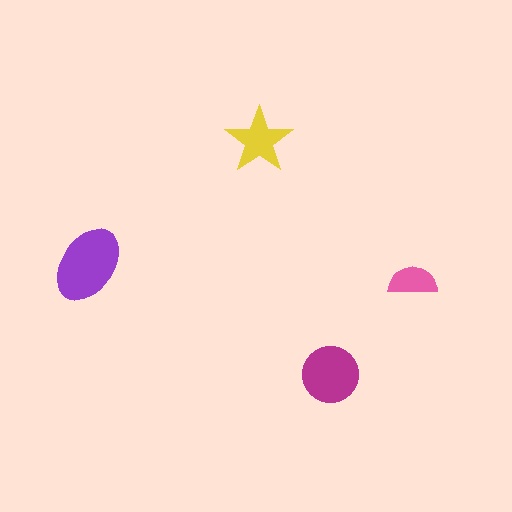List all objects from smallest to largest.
The pink semicircle, the yellow star, the magenta circle, the purple ellipse.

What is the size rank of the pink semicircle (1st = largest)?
4th.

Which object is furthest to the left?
The purple ellipse is leftmost.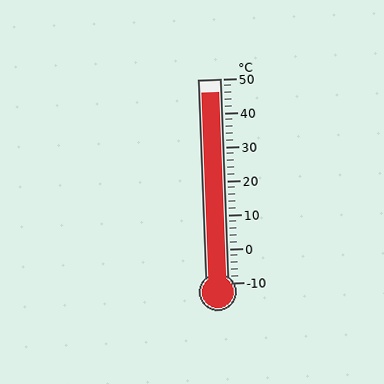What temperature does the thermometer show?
The thermometer shows approximately 46°C.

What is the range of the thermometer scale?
The thermometer scale ranges from -10°C to 50°C.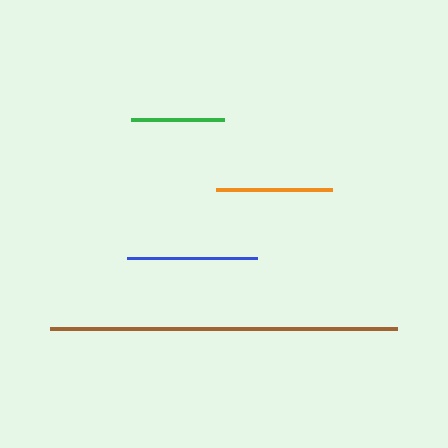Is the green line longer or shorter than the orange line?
The orange line is longer than the green line.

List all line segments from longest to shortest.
From longest to shortest: brown, blue, orange, green.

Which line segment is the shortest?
The green line is the shortest at approximately 93 pixels.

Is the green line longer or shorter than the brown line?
The brown line is longer than the green line.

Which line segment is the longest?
The brown line is the longest at approximately 348 pixels.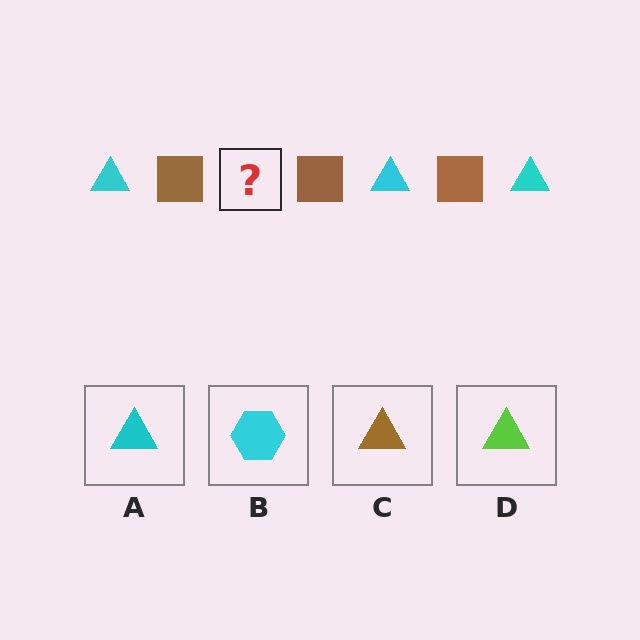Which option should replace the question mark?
Option A.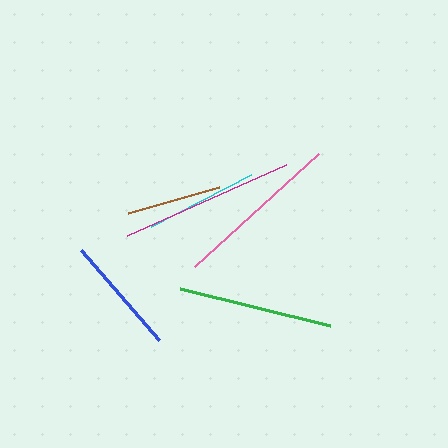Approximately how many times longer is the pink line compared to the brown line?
The pink line is approximately 1.8 times the length of the brown line.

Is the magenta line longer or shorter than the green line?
The magenta line is longer than the green line.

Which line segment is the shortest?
The brown line is the shortest at approximately 94 pixels.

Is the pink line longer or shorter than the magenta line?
The magenta line is longer than the pink line.